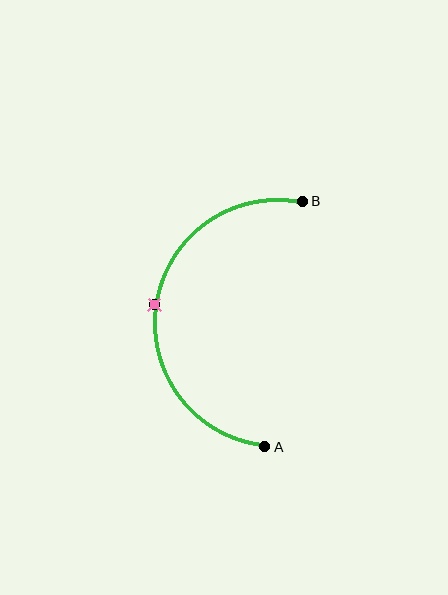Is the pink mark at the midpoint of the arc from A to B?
Yes. The pink mark lies on the arc at equal arc-length from both A and B — it is the arc midpoint.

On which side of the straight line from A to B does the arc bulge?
The arc bulges to the left of the straight line connecting A and B.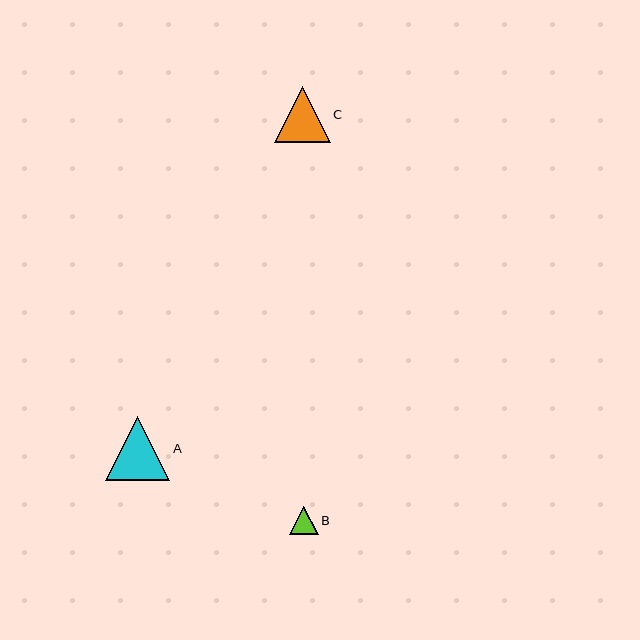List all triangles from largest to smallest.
From largest to smallest: A, C, B.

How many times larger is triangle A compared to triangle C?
Triangle A is approximately 1.1 times the size of triangle C.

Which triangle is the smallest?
Triangle B is the smallest with a size of approximately 28 pixels.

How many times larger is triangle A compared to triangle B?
Triangle A is approximately 2.3 times the size of triangle B.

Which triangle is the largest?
Triangle A is the largest with a size of approximately 64 pixels.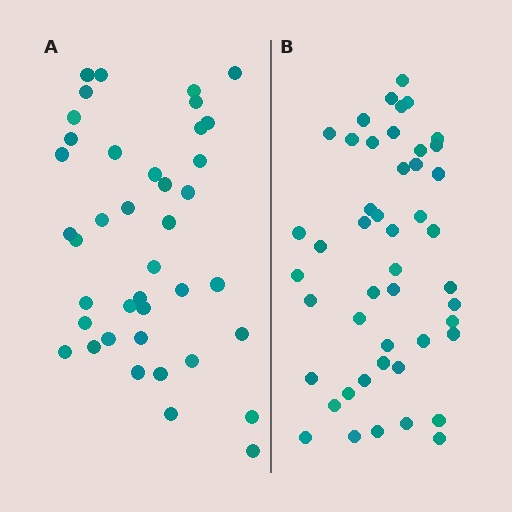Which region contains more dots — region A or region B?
Region B (the right region) has more dots.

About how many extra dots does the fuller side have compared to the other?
Region B has roughly 8 or so more dots than region A.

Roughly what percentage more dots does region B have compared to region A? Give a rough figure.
About 20% more.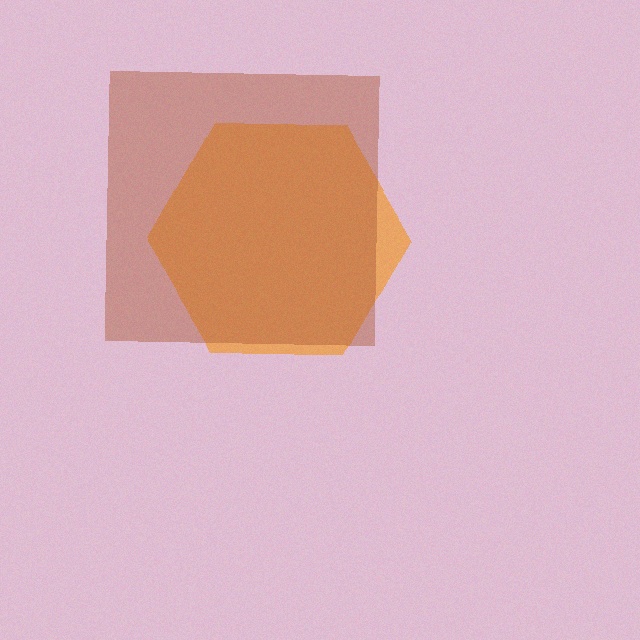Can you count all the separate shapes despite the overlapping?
Yes, there are 2 separate shapes.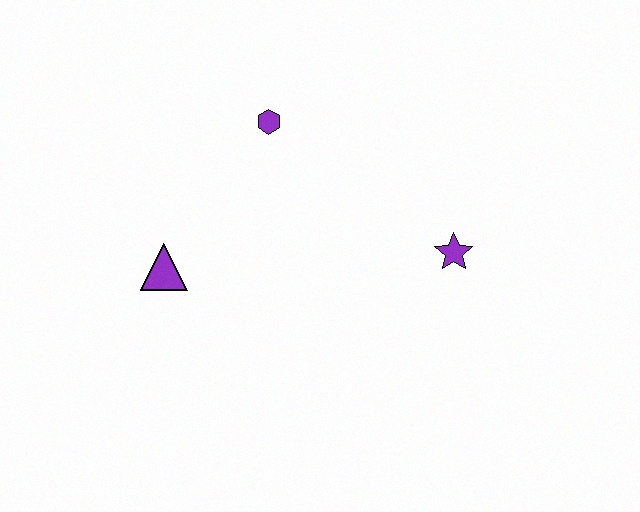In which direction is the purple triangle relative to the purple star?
The purple triangle is to the left of the purple star.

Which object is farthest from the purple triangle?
The purple star is farthest from the purple triangle.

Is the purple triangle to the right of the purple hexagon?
No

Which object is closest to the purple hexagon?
The purple triangle is closest to the purple hexagon.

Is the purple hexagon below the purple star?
No